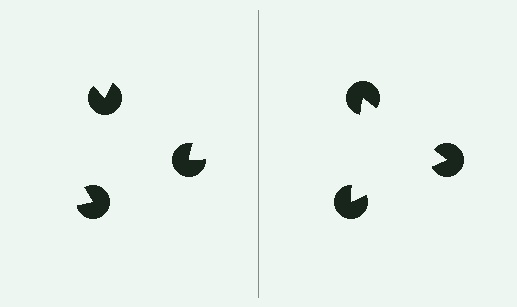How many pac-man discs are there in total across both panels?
6 — 3 on each side.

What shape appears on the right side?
An illusory triangle.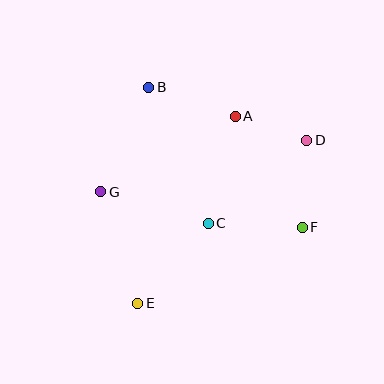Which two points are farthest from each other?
Points D and E are farthest from each other.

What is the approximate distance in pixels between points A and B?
The distance between A and B is approximately 91 pixels.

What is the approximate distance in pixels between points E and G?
The distance between E and G is approximately 118 pixels.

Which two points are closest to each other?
Points A and D are closest to each other.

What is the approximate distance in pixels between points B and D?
The distance between B and D is approximately 167 pixels.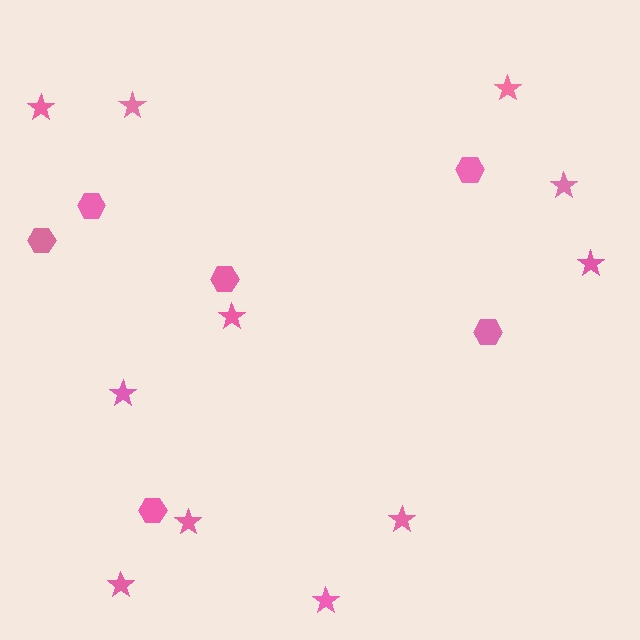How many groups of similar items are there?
There are 2 groups: one group of hexagons (6) and one group of stars (11).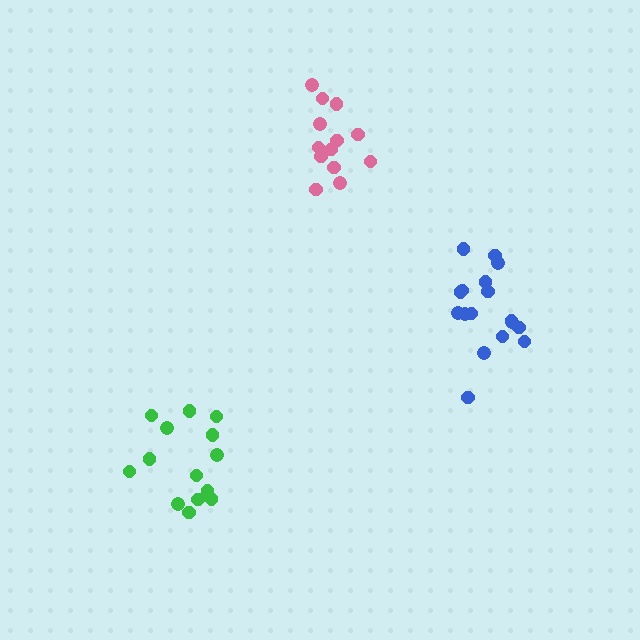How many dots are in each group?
Group 1: 17 dots, Group 2: 13 dots, Group 3: 14 dots (44 total).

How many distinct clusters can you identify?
There are 3 distinct clusters.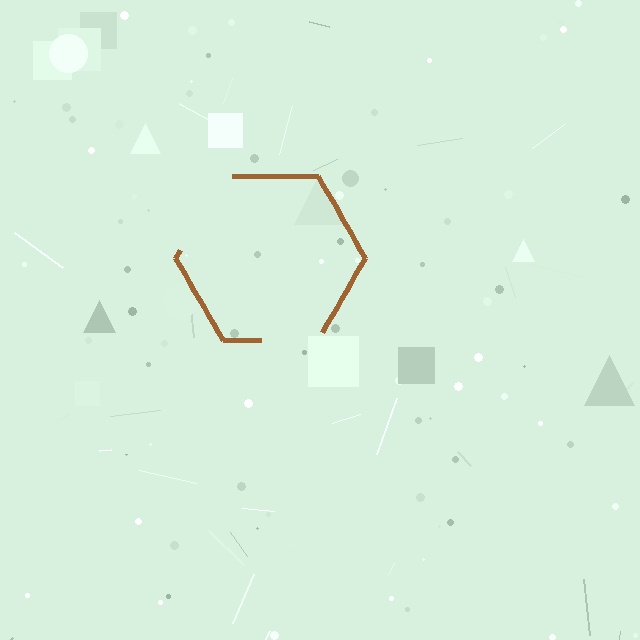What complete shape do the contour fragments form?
The contour fragments form a hexagon.